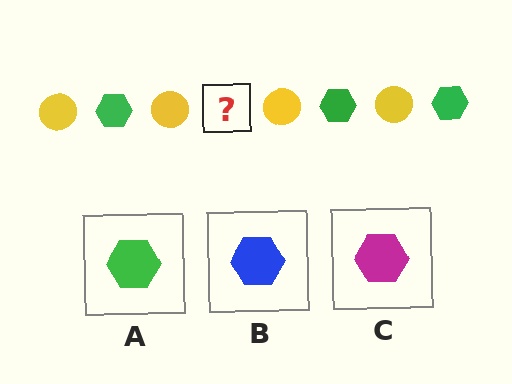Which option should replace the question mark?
Option A.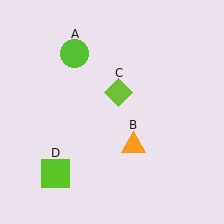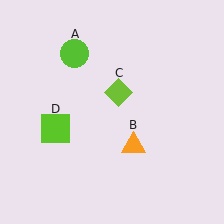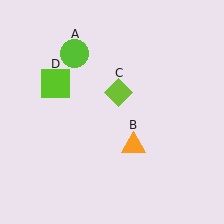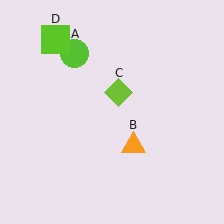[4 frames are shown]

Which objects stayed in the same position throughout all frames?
Lime circle (object A) and orange triangle (object B) and lime diamond (object C) remained stationary.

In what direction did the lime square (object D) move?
The lime square (object D) moved up.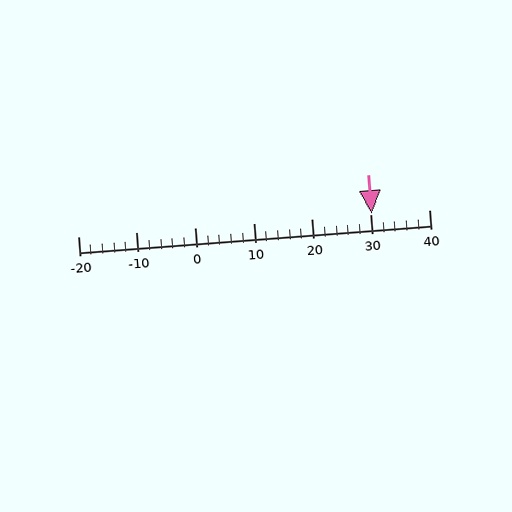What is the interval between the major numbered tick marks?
The major tick marks are spaced 10 units apart.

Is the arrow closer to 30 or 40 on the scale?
The arrow is closer to 30.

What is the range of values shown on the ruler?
The ruler shows values from -20 to 40.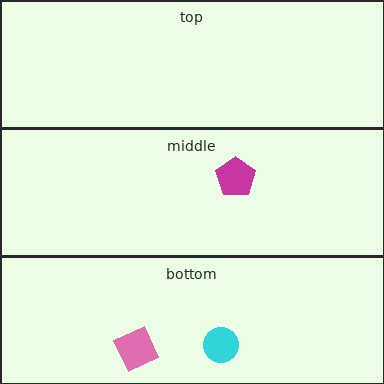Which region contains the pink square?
The bottom region.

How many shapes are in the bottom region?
2.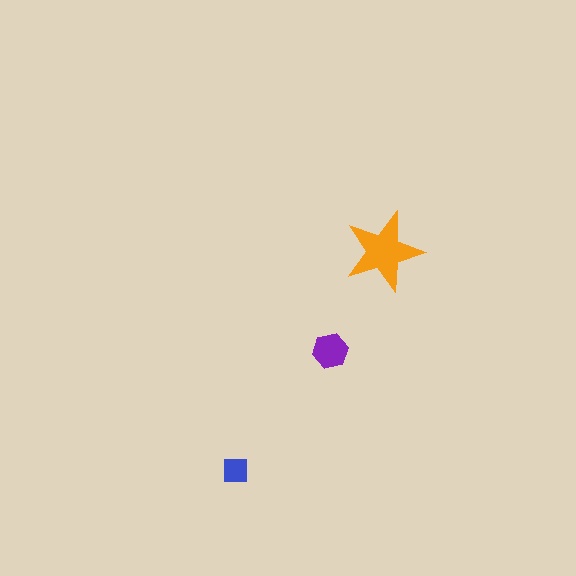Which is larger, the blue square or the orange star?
The orange star.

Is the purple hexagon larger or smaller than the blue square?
Larger.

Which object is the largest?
The orange star.